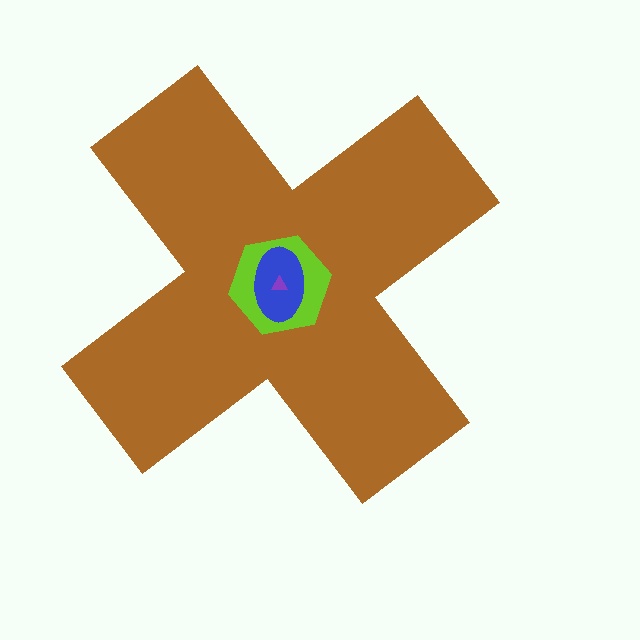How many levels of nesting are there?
4.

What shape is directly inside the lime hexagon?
The blue ellipse.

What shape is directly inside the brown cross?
The lime hexagon.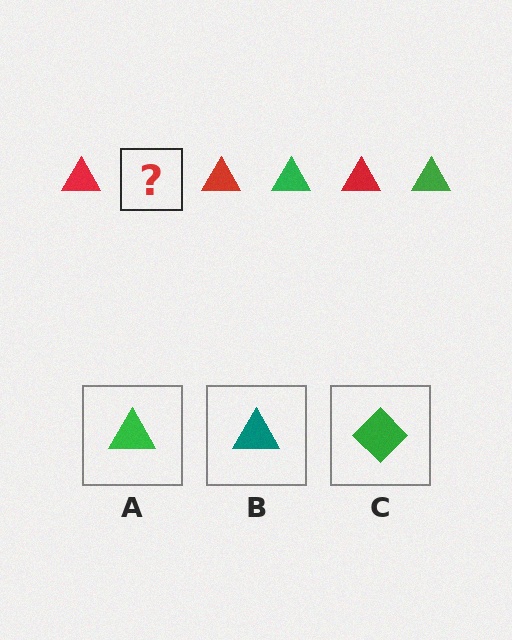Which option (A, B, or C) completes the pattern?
A.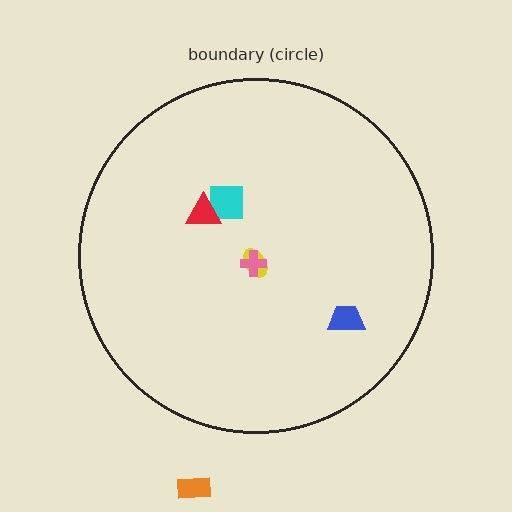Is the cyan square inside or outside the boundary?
Inside.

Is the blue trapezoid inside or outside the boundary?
Inside.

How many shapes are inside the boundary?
5 inside, 1 outside.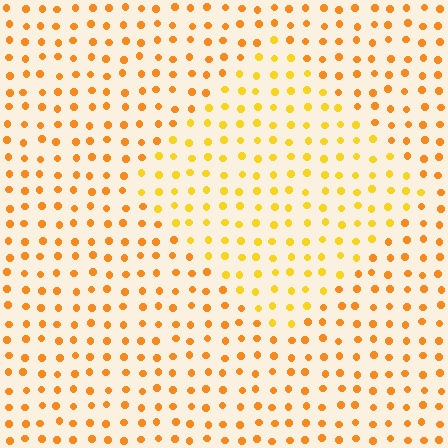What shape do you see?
I see a diamond.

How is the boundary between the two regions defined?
The boundary is defined purely by a slight shift in hue (about 21 degrees). Spacing, size, and orientation are identical on both sides.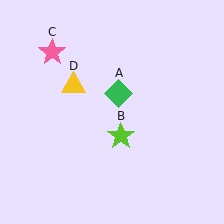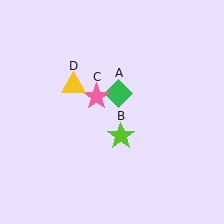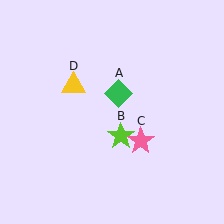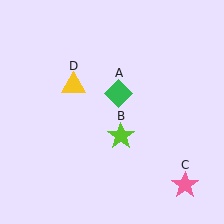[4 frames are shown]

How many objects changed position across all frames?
1 object changed position: pink star (object C).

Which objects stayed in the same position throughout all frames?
Green diamond (object A) and lime star (object B) and yellow triangle (object D) remained stationary.